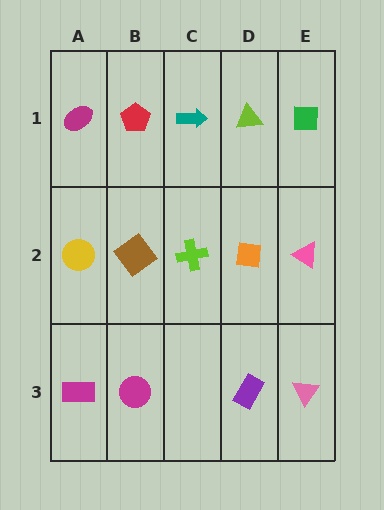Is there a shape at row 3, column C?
No, that cell is empty.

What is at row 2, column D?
An orange square.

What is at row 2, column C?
A lime cross.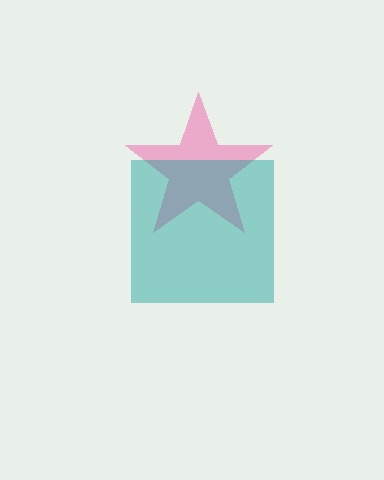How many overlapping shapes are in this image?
There are 2 overlapping shapes in the image.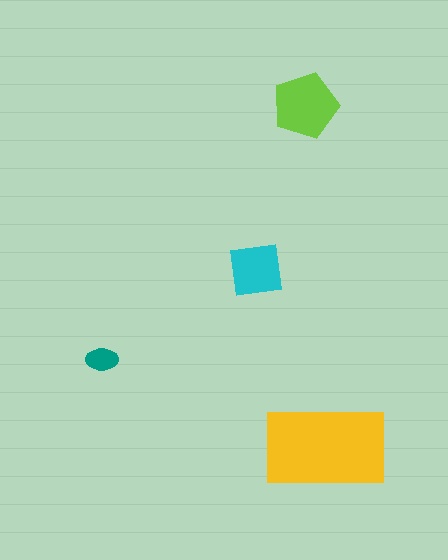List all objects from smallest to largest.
The teal ellipse, the cyan square, the lime pentagon, the yellow rectangle.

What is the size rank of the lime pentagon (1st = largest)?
2nd.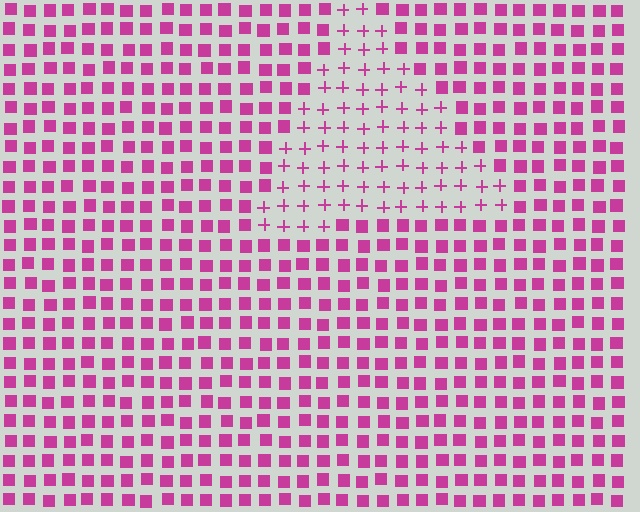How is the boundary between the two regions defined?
The boundary is defined by a change in element shape: plus signs inside vs. squares outside. All elements share the same color and spacing.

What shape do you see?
I see a triangle.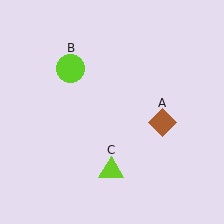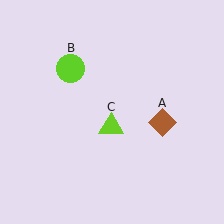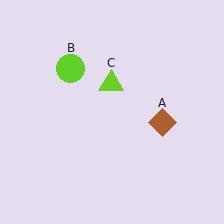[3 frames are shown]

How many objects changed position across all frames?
1 object changed position: lime triangle (object C).